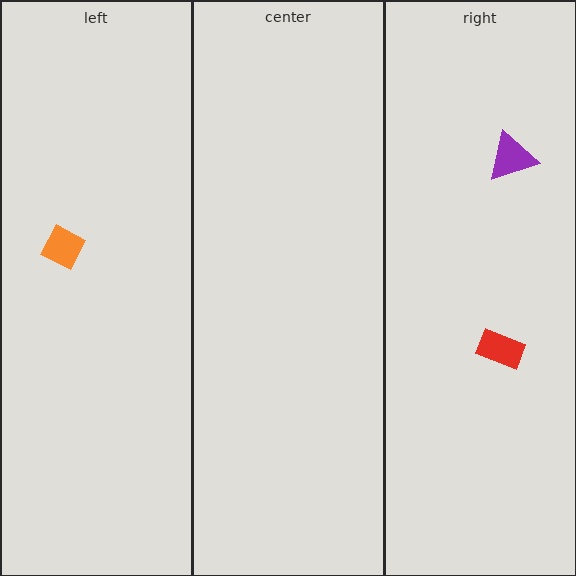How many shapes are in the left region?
1.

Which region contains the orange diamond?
The left region.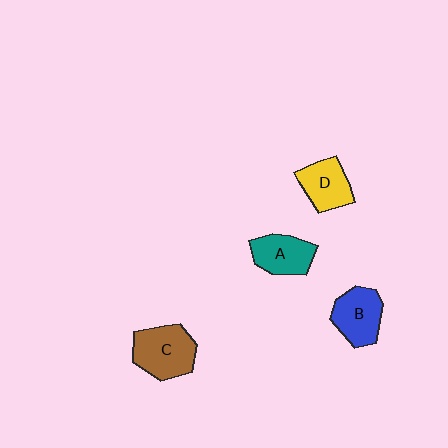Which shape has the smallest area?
Shape D (yellow).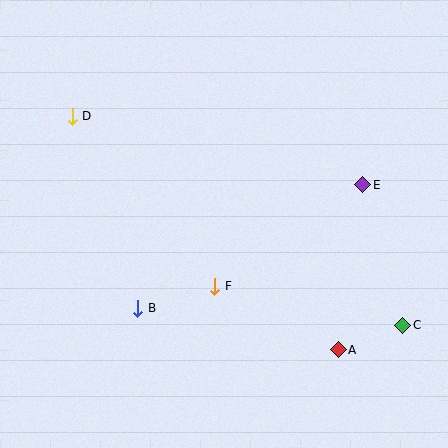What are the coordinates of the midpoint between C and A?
The midpoint between C and A is at (370, 337).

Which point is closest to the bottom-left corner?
Point B is closest to the bottom-left corner.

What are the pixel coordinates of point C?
Point C is at (403, 325).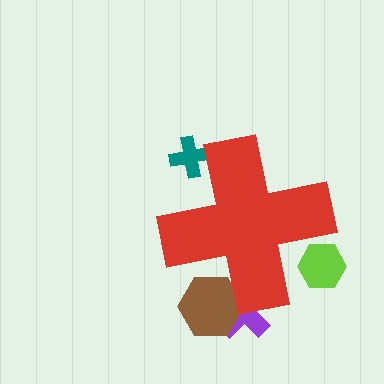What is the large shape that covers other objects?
A red cross.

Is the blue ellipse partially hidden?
Yes, the blue ellipse is partially hidden behind the red cross.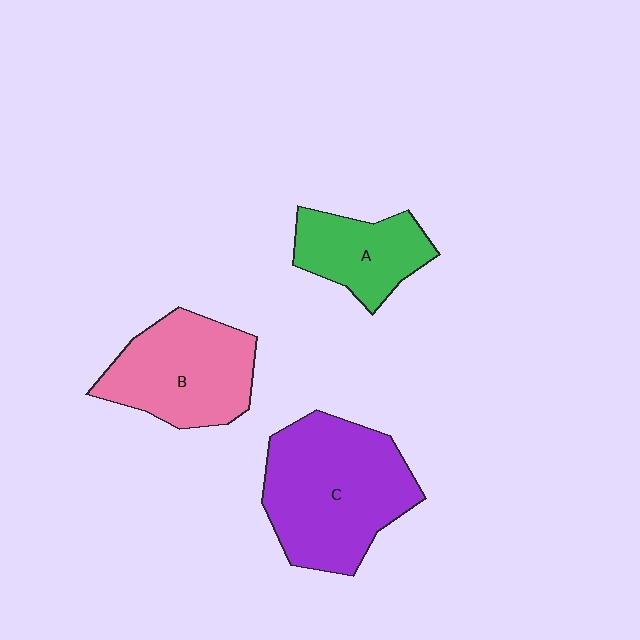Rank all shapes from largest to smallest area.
From largest to smallest: C (purple), B (pink), A (green).